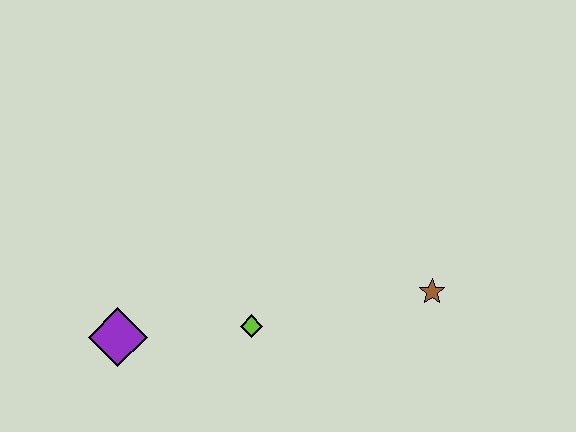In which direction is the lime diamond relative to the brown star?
The lime diamond is to the left of the brown star.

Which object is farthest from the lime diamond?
The brown star is farthest from the lime diamond.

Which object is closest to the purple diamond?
The lime diamond is closest to the purple diamond.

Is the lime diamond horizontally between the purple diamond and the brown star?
Yes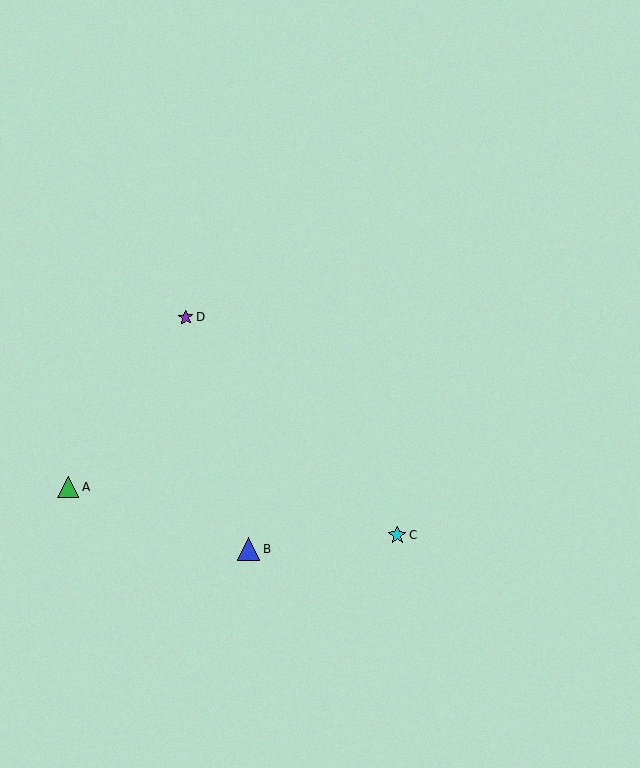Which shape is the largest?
The blue triangle (labeled B) is the largest.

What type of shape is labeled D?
Shape D is a purple star.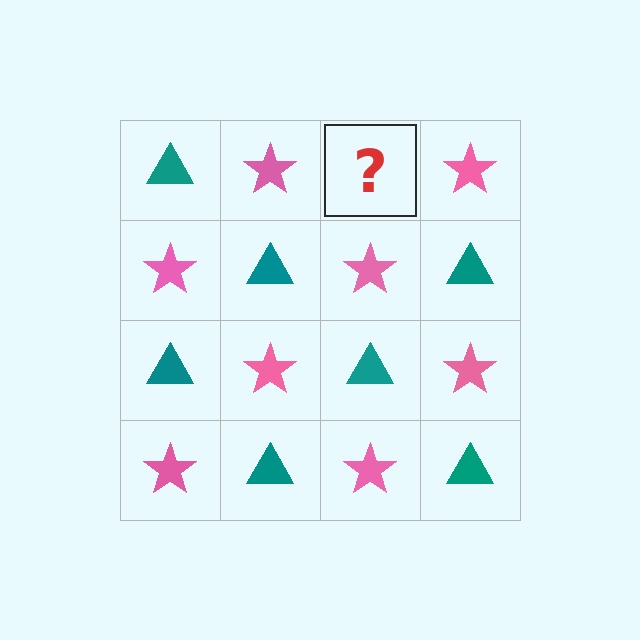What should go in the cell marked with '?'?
The missing cell should contain a teal triangle.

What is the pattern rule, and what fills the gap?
The rule is that it alternates teal triangle and pink star in a checkerboard pattern. The gap should be filled with a teal triangle.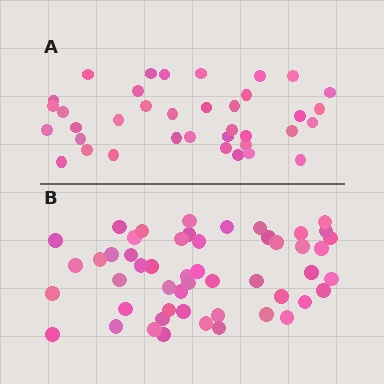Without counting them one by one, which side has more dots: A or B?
Region B (the bottom region) has more dots.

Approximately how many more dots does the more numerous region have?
Region B has approximately 15 more dots than region A.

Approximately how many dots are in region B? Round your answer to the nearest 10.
About 50 dots. (The exact count is 51, which rounds to 50.)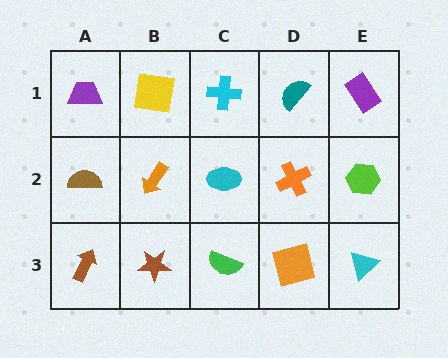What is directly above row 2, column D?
A teal semicircle.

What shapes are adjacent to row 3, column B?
An orange arrow (row 2, column B), a brown arrow (row 3, column A), a green semicircle (row 3, column C).